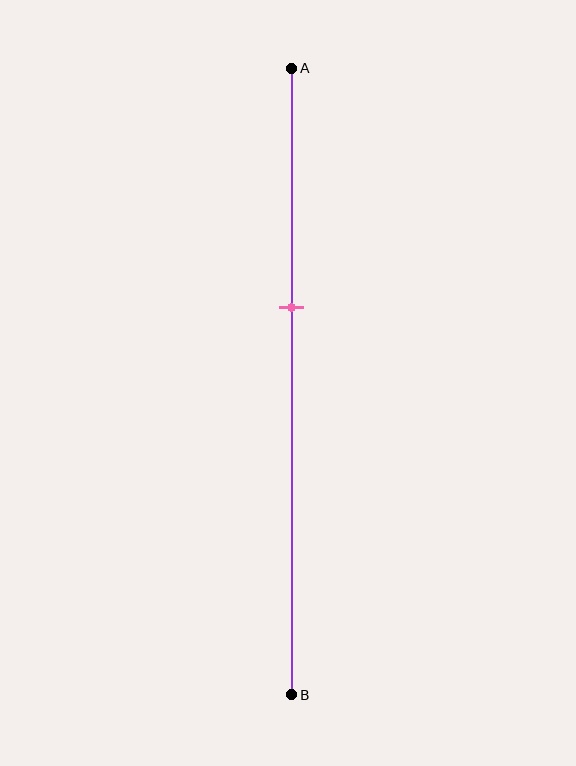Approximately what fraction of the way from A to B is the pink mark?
The pink mark is approximately 40% of the way from A to B.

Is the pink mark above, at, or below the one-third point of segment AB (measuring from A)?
The pink mark is below the one-third point of segment AB.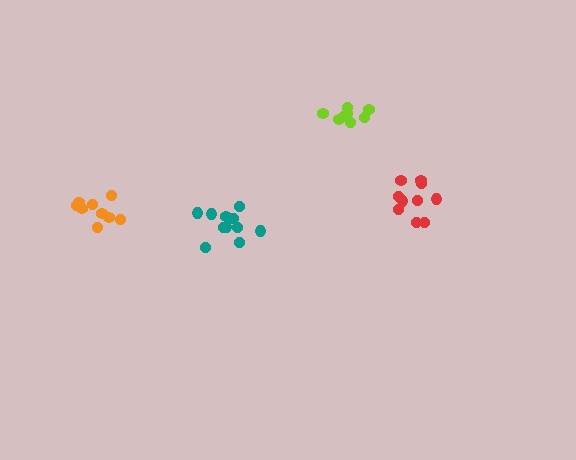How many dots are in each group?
Group 1: 10 dots, Group 2: 9 dots, Group 3: 11 dots, Group 4: 10 dots (40 total).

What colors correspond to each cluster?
The clusters are colored: red, lime, teal, orange.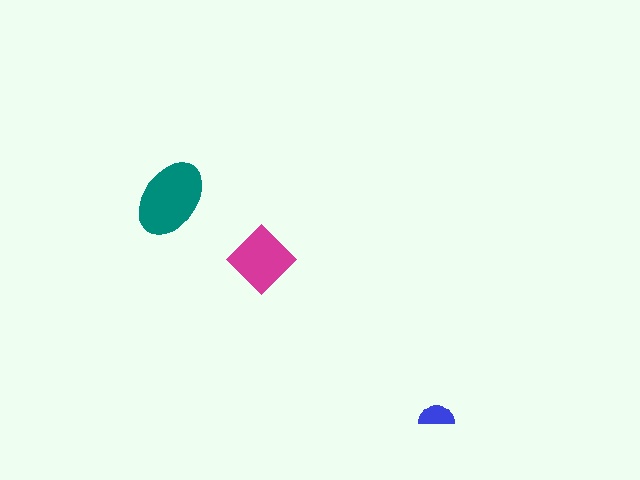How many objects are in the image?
There are 3 objects in the image.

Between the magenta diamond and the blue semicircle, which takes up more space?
The magenta diamond.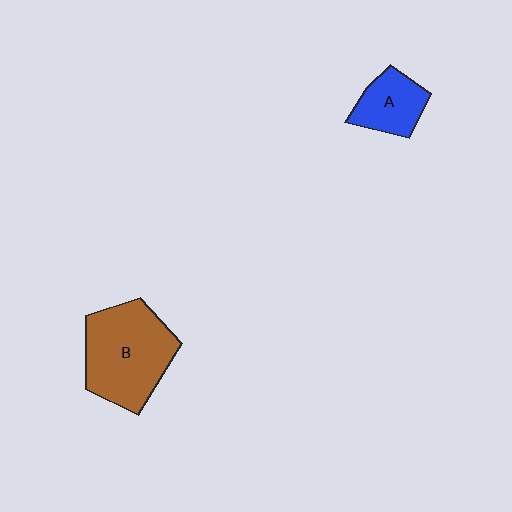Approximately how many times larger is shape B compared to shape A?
Approximately 2.1 times.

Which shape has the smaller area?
Shape A (blue).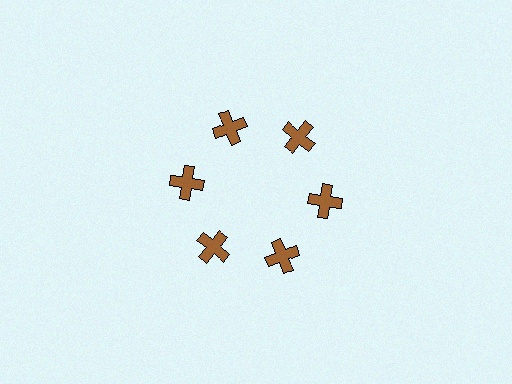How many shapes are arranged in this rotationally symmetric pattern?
There are 6 shapes, arranged in 6 groups of 1.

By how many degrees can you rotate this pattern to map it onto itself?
The pattern maps onto itself every 60 degrees of rotation.